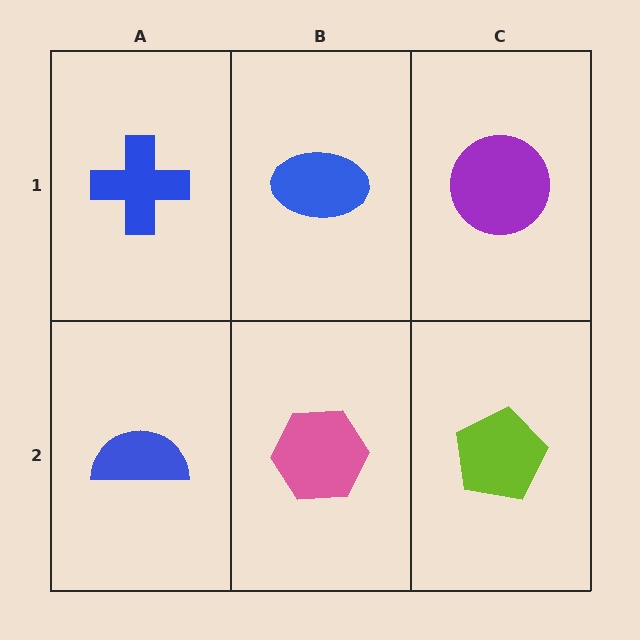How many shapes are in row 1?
3 shapes.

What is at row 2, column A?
A blue semicircle.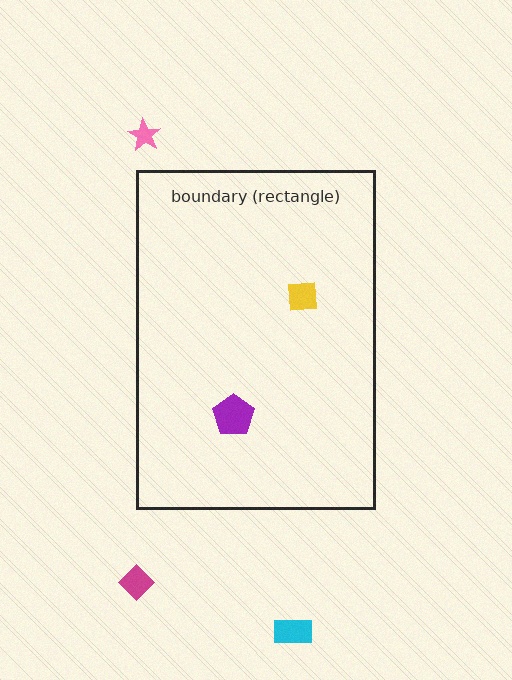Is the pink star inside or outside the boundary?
Outside.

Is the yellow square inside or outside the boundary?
Inside.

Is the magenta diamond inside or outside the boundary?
Outside.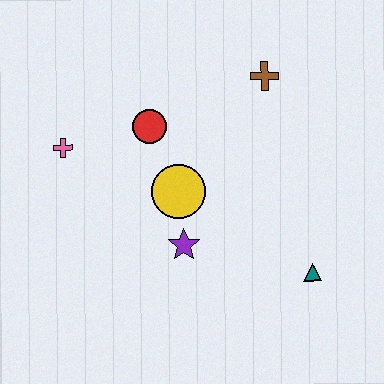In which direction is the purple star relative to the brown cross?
The purple star is below the brown cross.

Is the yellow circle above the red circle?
No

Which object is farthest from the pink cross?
The teal triangle is farthest from the pink cross.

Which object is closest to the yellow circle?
The purple star is closest to the yellow circle.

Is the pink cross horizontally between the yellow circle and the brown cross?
No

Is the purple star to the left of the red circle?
No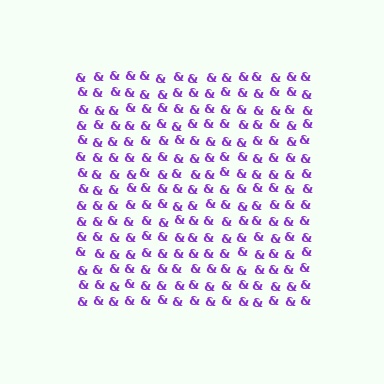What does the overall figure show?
The overall figure shows a square.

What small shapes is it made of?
It is made of small ampersands.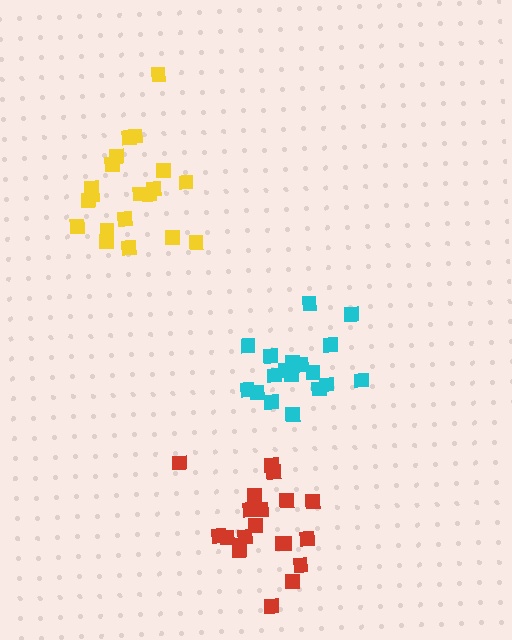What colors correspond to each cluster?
The clusters are colored: red, cyan, yellow.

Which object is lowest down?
The red cluster is bottommost.